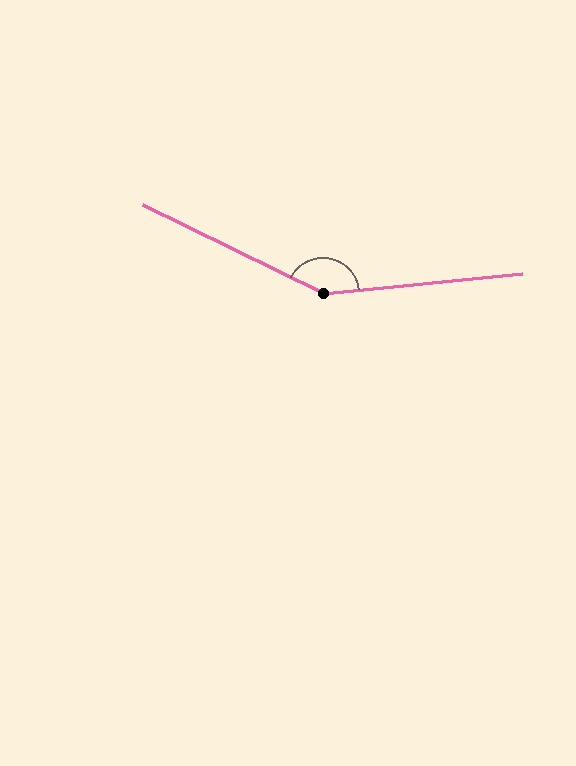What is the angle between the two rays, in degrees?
Approximately 148 degrees.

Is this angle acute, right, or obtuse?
It is obtuse.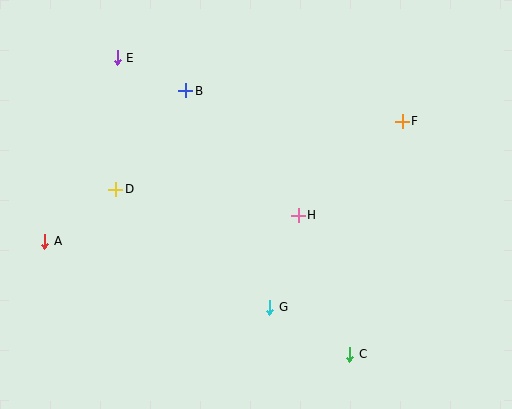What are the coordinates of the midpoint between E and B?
The midpoint between E and B is at (152, 74).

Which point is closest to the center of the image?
Point H at (298, 215) is closest to the center.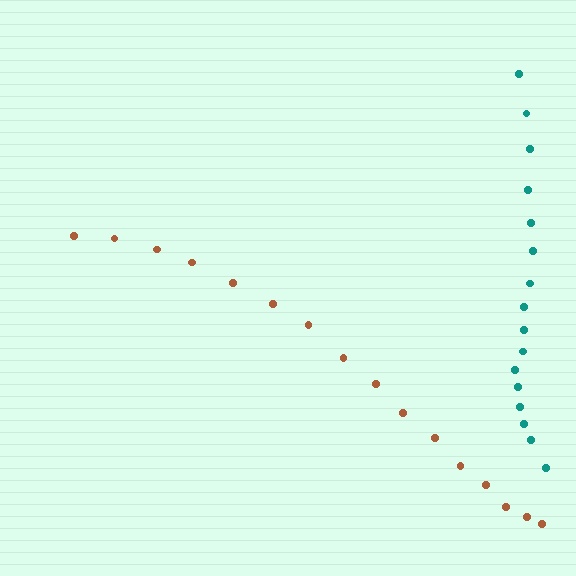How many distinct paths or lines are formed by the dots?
There are 2 distinct paths.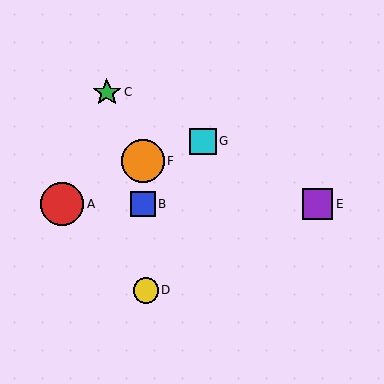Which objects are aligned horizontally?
Objects A, B, E are aligned horizontally.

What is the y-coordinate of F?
Object F is at y≈161.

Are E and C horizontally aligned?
No, E is at y≈204 and C is at y≈92.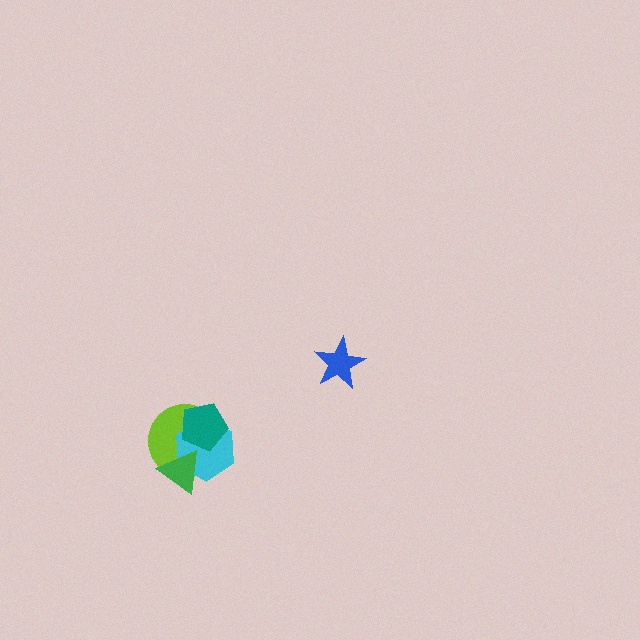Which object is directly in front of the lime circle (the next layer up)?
The cyan hexagon is directly in front of the lime circle.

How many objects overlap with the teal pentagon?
2 objects overlap with the teal pentagon.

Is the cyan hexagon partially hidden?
Yes, it is partially covered by another shape.